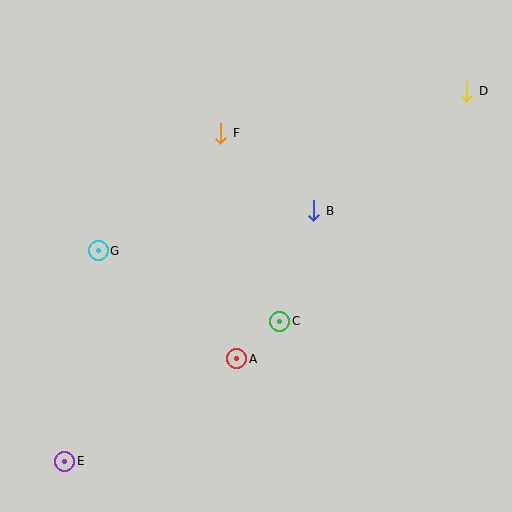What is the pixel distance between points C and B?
The distance between C and B is 115 pixels.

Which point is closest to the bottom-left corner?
Point E is closest to the bottom-left corner.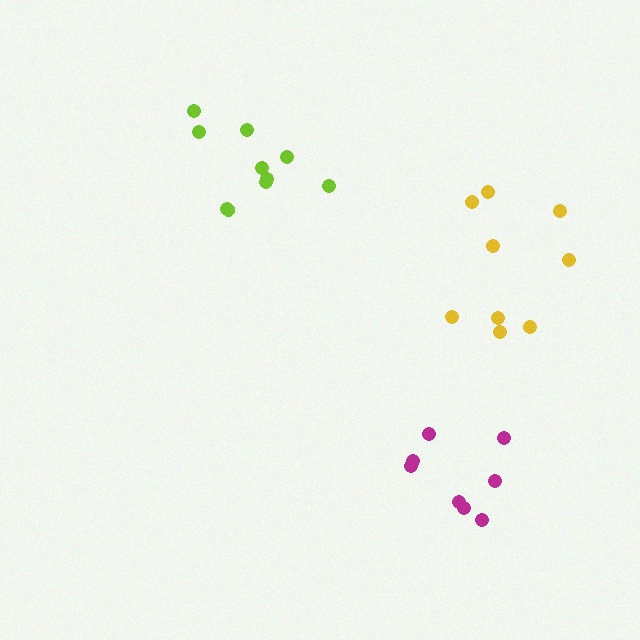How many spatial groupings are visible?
There are 3 spatial groupings.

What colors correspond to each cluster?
The clusters are colored: lime, magenta, yellow.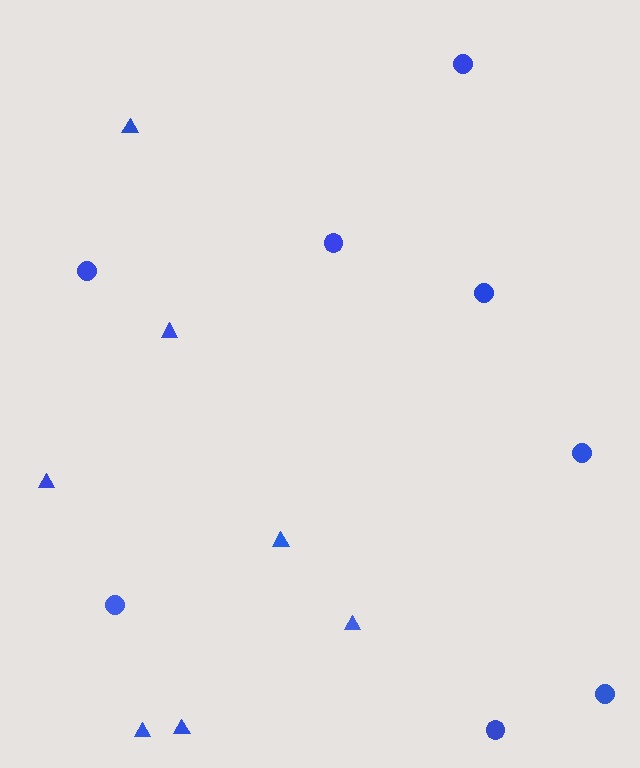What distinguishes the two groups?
There are 2 groups: one group of triangles (7) and one group of circles (8).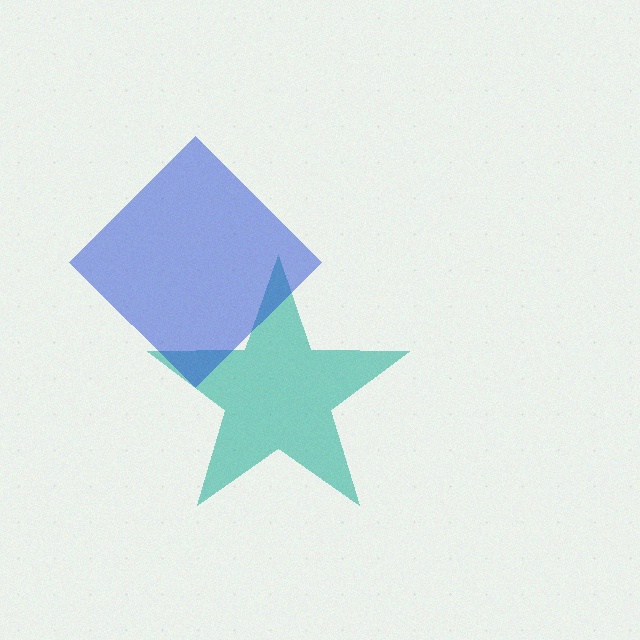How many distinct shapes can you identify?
There are 2 distinct shapes: a teal star, a blue diamond.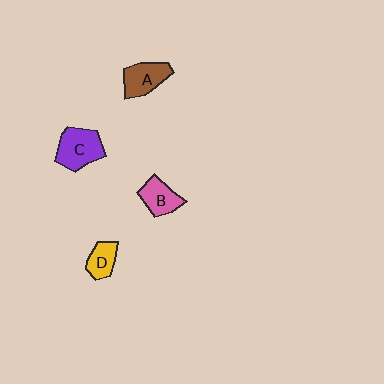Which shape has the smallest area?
Shape D (yellow).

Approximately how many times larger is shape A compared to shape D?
Approximately 1.4 times.